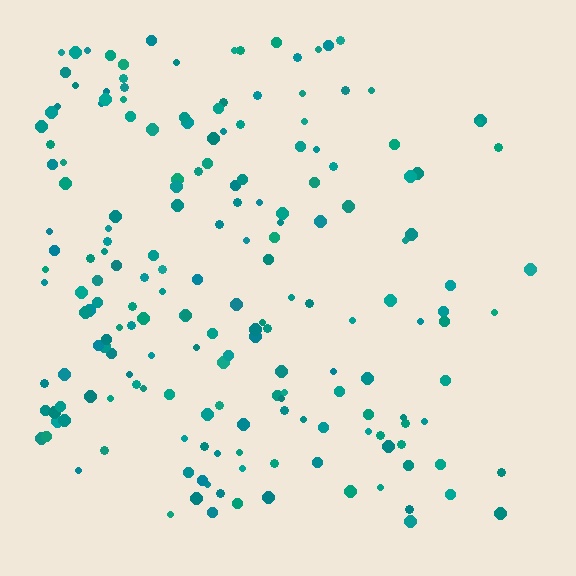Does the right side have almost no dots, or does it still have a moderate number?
Still a moderate number, just noticeably fewer than the left.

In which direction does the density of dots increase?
From right to left, with the left side densest.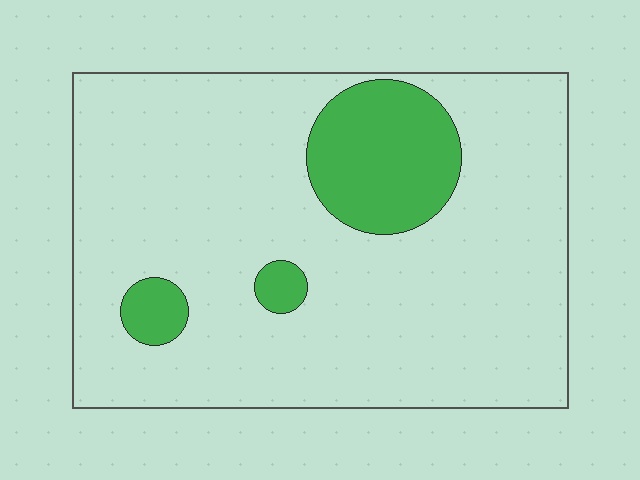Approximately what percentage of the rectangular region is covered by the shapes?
Approximately 15%.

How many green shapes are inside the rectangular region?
3.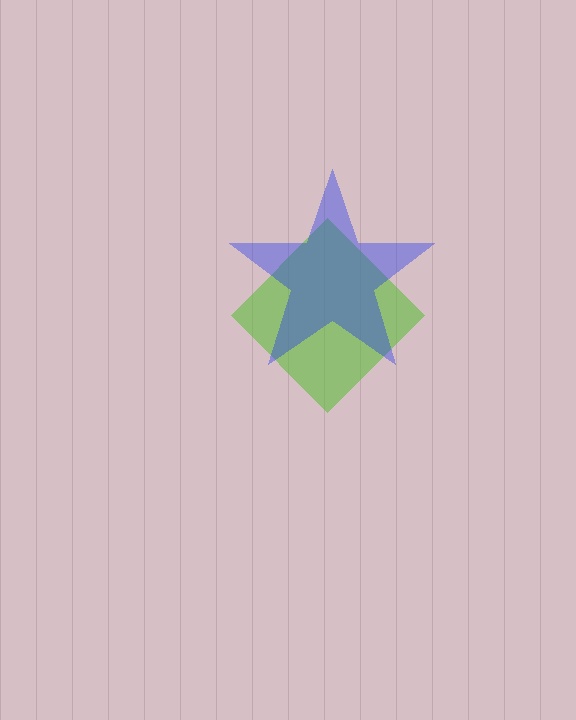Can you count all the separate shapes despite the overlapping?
Yes, there are 2 separate shapes.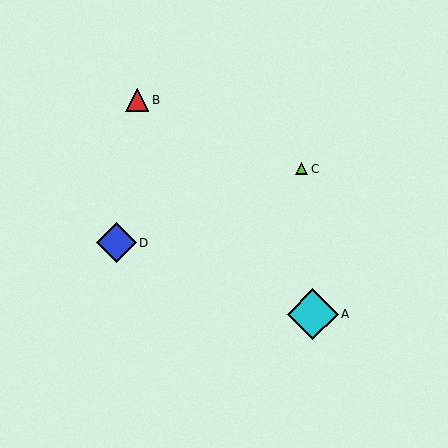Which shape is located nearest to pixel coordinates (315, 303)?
The cyan diamond (labeled A) at (313, 314) is nearest to that location.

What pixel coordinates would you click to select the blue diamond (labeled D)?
Click at (117, 243) to select the blue diamond D.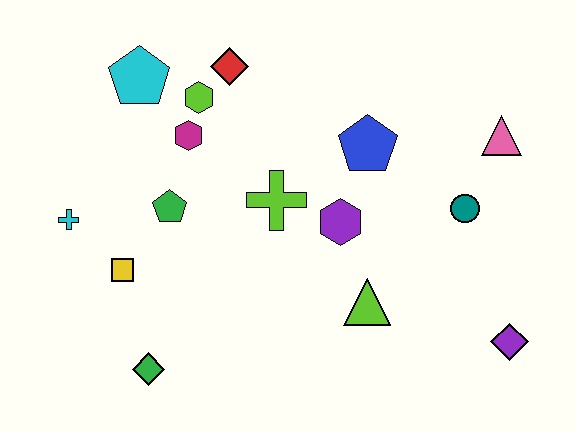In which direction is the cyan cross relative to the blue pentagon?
The cyan cross is to the left of the blue pentagon.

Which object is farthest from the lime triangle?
The cyan pentagon is farthest from the lime triangle.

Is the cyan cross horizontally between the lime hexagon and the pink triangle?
No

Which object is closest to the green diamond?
The yellow square is closest to the green diamond.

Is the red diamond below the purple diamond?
No